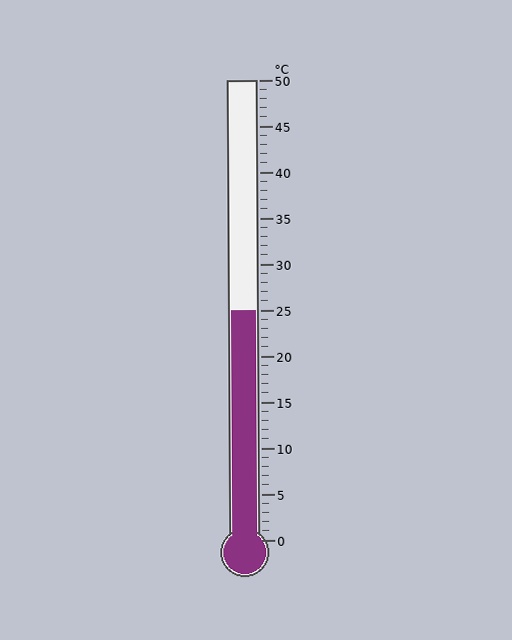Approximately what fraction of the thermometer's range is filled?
The thermometer is filled to approximately 50% of its range.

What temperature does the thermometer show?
The thermometer shows approximately 25°C.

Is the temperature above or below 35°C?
The temperature is below 35°C.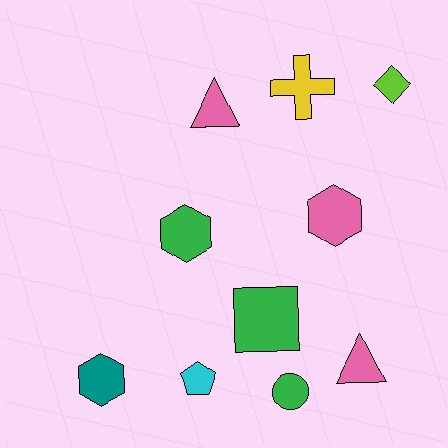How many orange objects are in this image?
There are no orange objects.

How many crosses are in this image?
There is 1 cross.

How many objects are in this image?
There are 10 objects.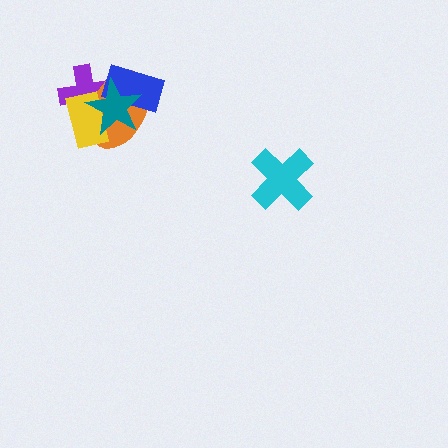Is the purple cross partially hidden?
Yes, it is partially covered by another shape.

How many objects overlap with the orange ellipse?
4 objects overlap with the orange ellipse.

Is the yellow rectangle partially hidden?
Yes, it is partially covered by another shape.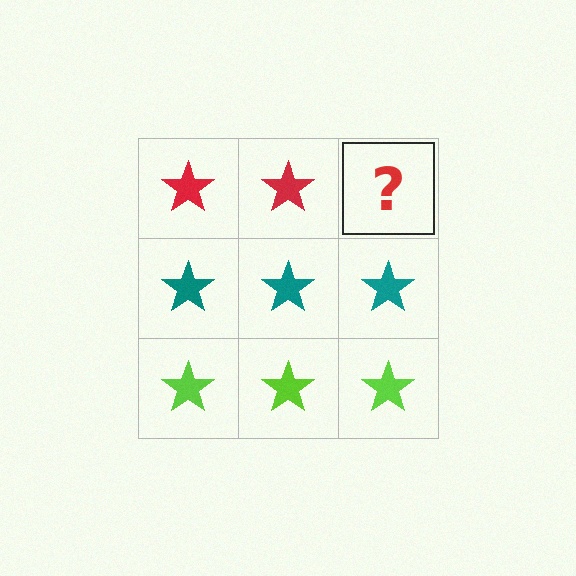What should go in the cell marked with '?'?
The missing cell should contain a red star.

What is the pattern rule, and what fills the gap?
The rule is that each row has a consistent color. The gap should be filled with a red star.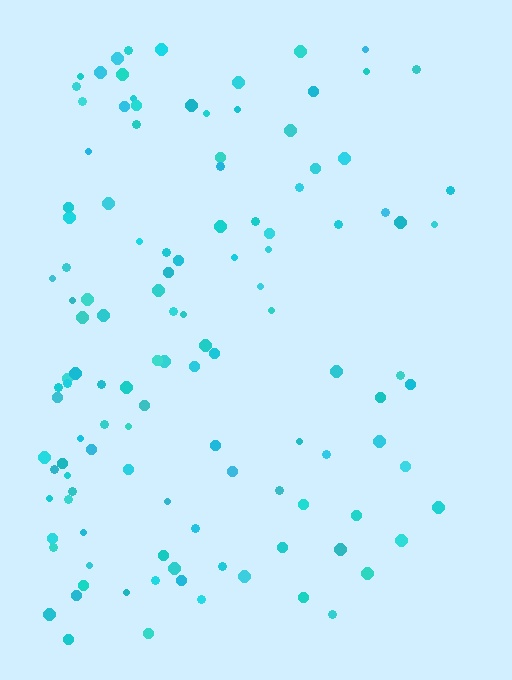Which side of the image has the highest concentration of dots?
The left.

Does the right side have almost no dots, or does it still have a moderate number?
Still a moderate number, just noticeably fewer than the left.